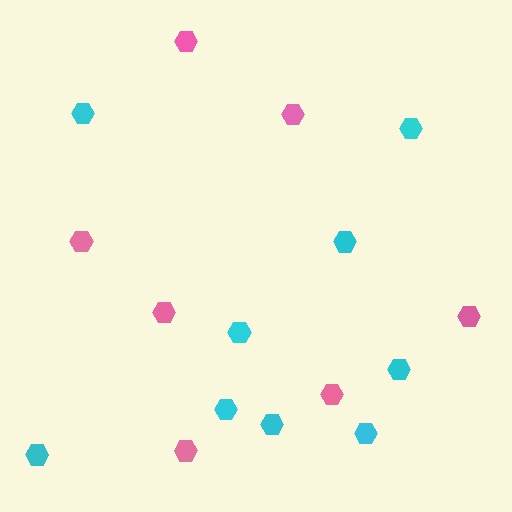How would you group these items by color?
There are 2 groups: one group of pink hexagons (7) and one group of cyan hexagons (9).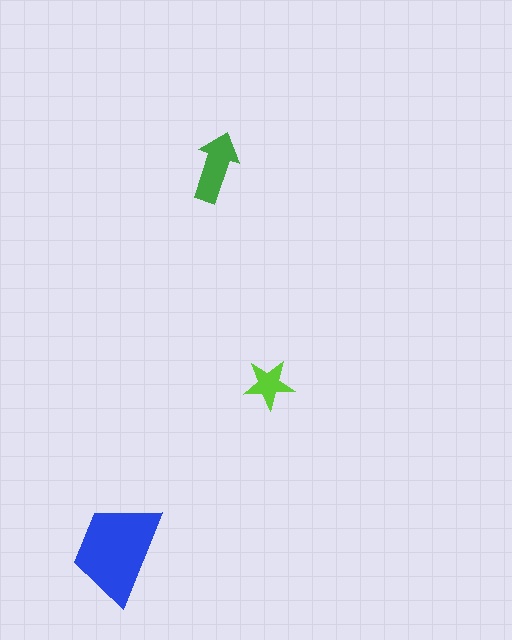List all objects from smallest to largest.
The lime star, the green arrow, the blue trapezoid.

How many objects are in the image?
There are 3 objects in the image.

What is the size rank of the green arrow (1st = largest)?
2nd.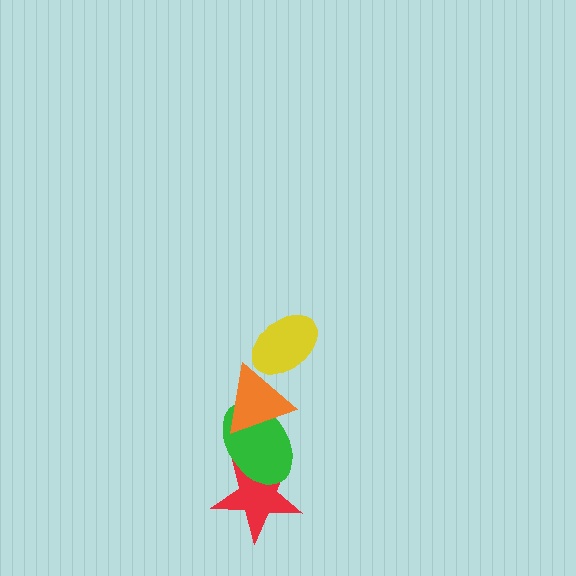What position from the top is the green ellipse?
The green ellipse is 3rd from the top.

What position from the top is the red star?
The red star is 4th from the top.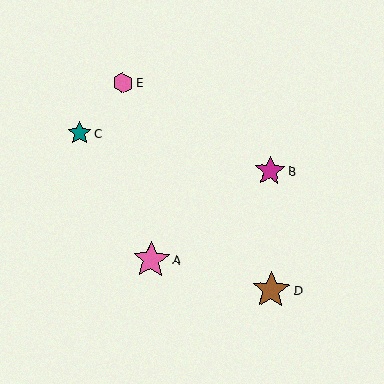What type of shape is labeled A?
Shape A is a pink star.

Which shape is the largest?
The brown star (labeled D) is the largest.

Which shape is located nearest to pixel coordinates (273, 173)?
The magenta star (labeled B) at (270, 171) is nearest to that location.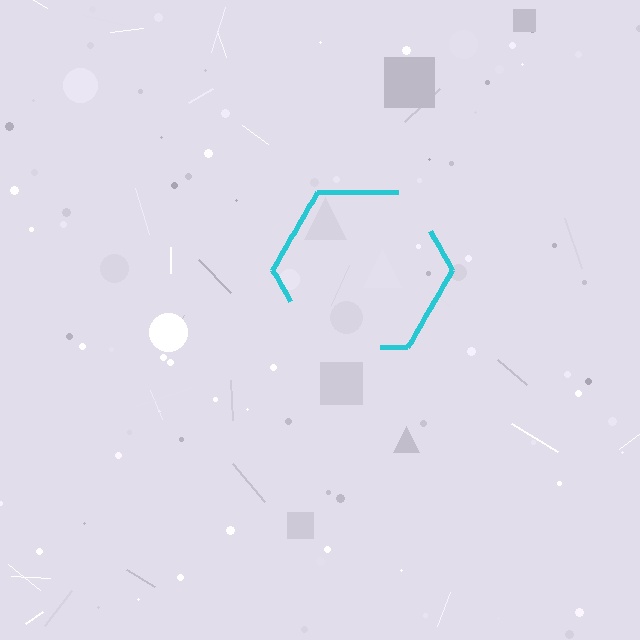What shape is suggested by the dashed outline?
The dashed outline suggests a hexagon.